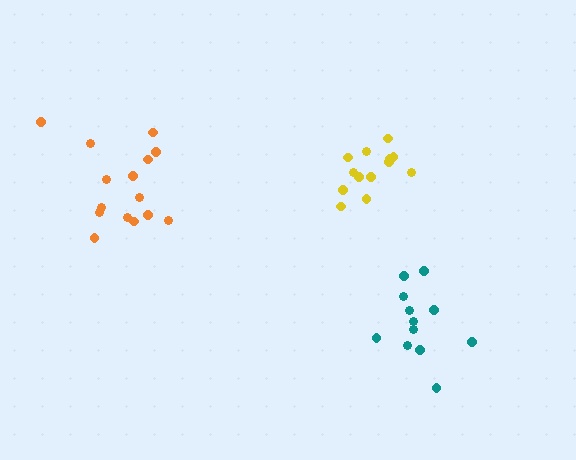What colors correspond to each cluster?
The clusters are colored: yellow, orange, teal.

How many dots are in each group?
Group 1: 13 dots, Group 2: 15 dots, Group 3: 12 dots (40 total).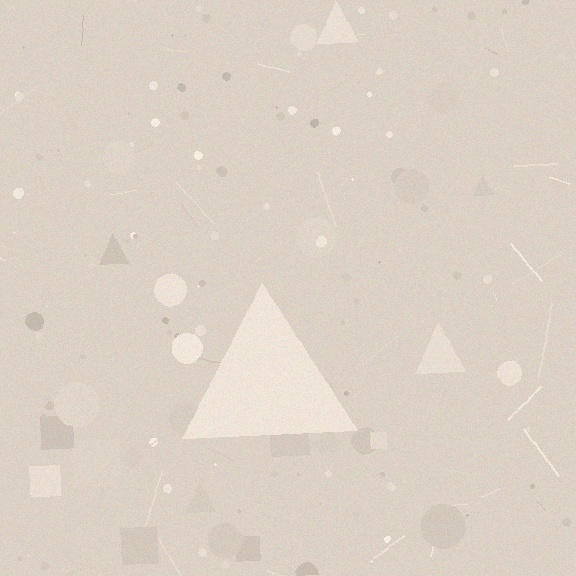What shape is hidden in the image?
A triangle is hidden in the image.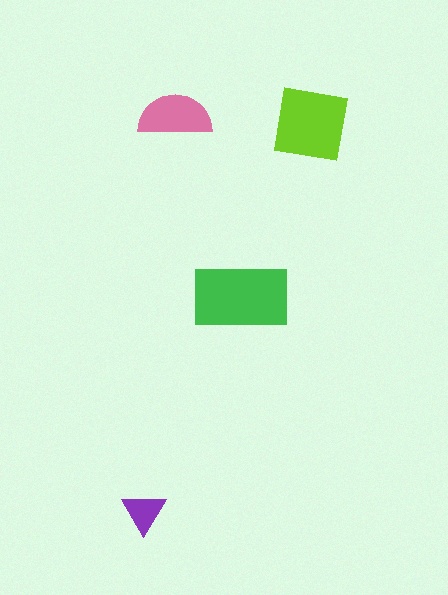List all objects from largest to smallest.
The green rectangle, the lime square, the pink semicircle, the purple triangle.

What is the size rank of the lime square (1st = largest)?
2nd.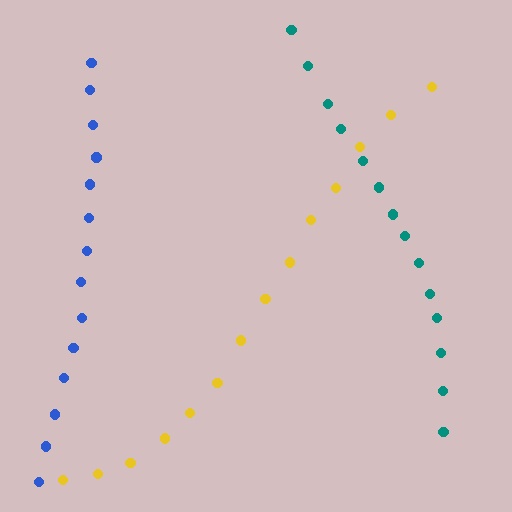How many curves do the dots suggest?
There are 3 distinct paths.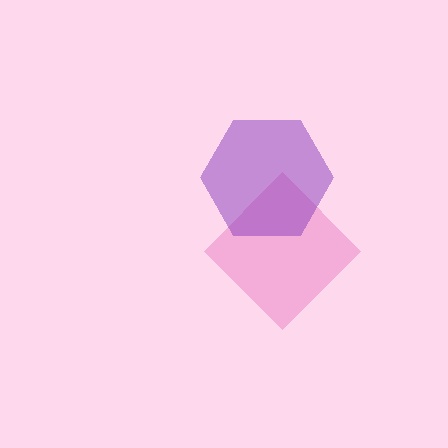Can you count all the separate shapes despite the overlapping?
Yes, there are 2 separate shapes.